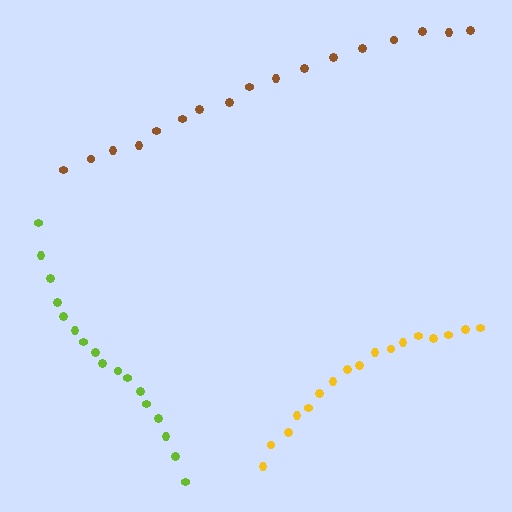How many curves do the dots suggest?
There are 3 distinct paths.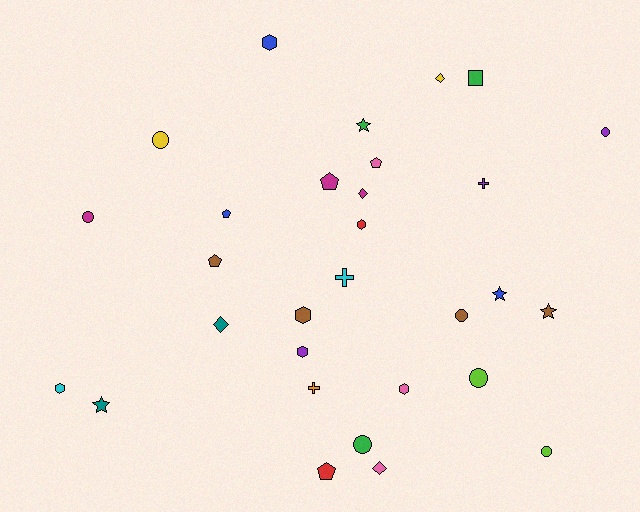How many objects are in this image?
There are 30 objects.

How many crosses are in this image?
There are 3 crosses.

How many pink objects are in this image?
There are 3 pink objects.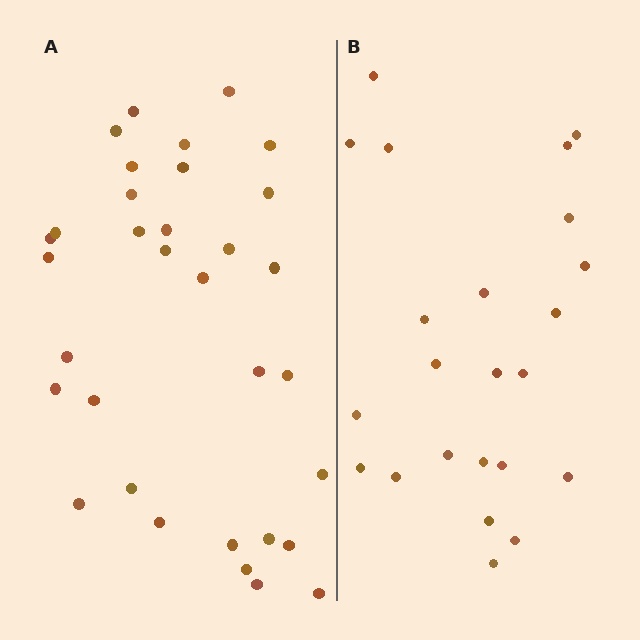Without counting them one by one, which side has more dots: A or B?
Region A (the left region) has more dots.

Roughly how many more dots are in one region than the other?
Region A has roughly 10 or so more dots than region B.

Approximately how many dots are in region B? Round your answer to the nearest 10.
About 20 dots. (The exact count is 23, which rounds to 20.)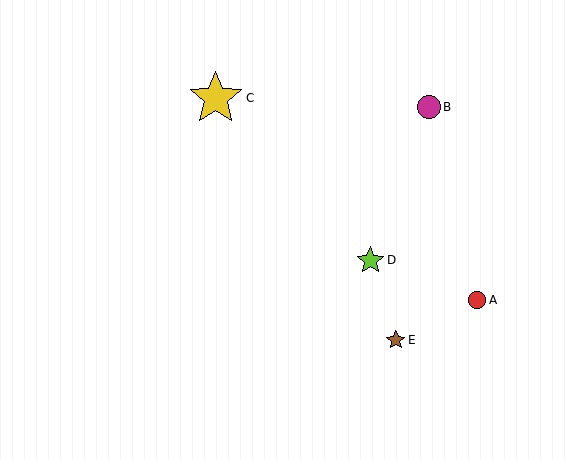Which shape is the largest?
The yellow star (labeled C) is the largest.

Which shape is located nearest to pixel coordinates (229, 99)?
The yellow star (labeled C) at (216, 98) is nearest to that location.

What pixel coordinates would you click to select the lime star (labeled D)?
Click at (370, 260) to select the lime star D.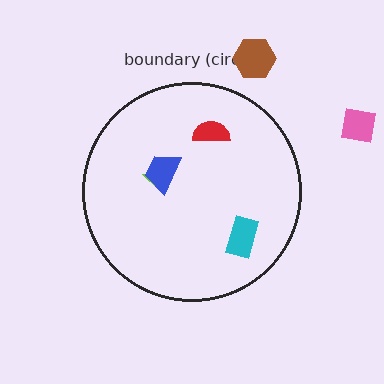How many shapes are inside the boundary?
4 inside, 2 outside.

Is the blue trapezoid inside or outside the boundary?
Inside.